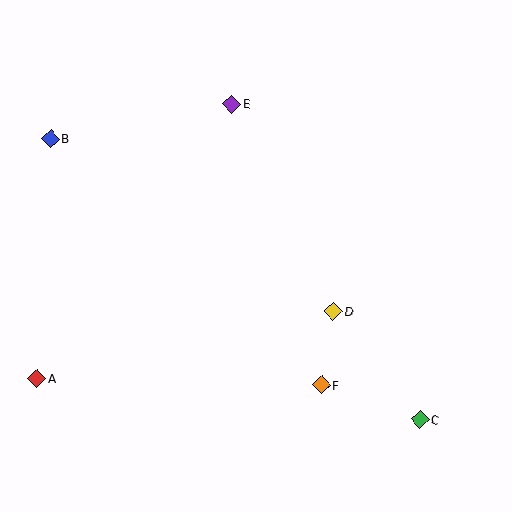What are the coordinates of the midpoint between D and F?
The midpoint between D and F is at (327, 348).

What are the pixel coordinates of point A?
Point A is at (37, 378).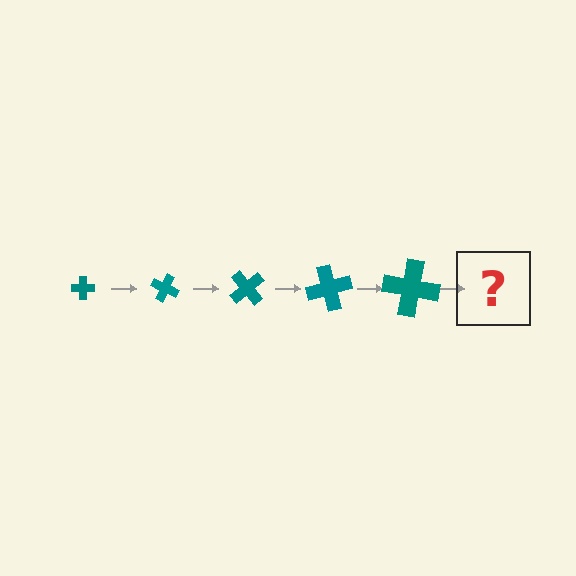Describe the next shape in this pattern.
It should be a cross, larger than the previous one and rotated 125 degrees from the start.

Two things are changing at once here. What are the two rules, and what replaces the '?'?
The two rules are that the cross grows larger each step and it rotates 25 degrees each step. The '?' should be a cross, larger than the previous one and rotated 125 degrees from the start.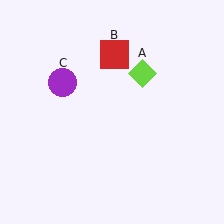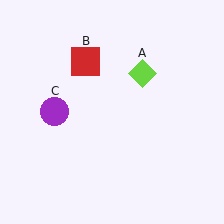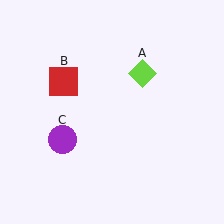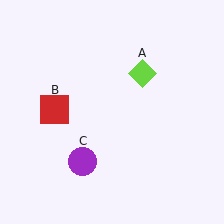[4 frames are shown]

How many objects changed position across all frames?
2 objects changed position: red square (object B), purple circle (object C).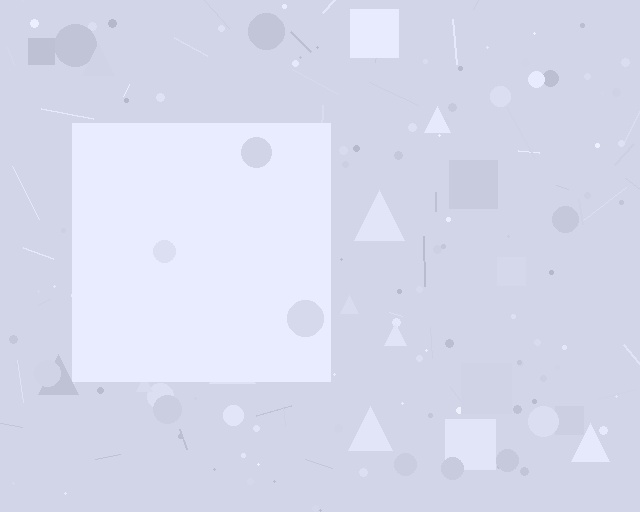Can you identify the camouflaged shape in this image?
The camouflaged shape is a square.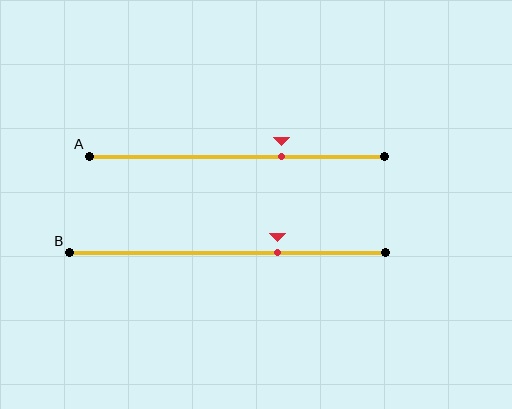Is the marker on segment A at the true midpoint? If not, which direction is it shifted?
No, the marker on segment A is shifted to the right by about 15% of the segment length.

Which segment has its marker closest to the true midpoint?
Segment A has its marker closest to the true midpoint.